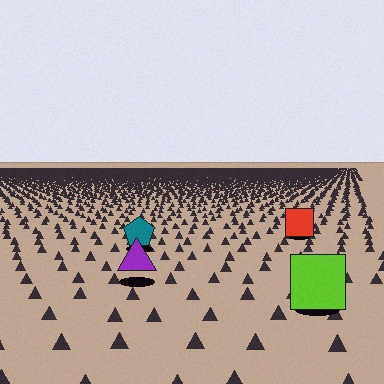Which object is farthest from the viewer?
The red square is farthest from the viewer. It appears smaller and the ground texture around it is denser.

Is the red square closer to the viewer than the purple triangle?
No. The purple triangle is closer — you can tell from the texture gradient: the ground texture is coarser near it.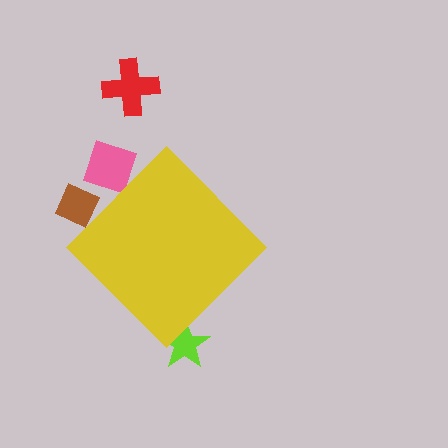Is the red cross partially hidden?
No, the red cross is fully visible.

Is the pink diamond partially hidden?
Yes, the pink diamond is partially hidden behind the yellow diamond.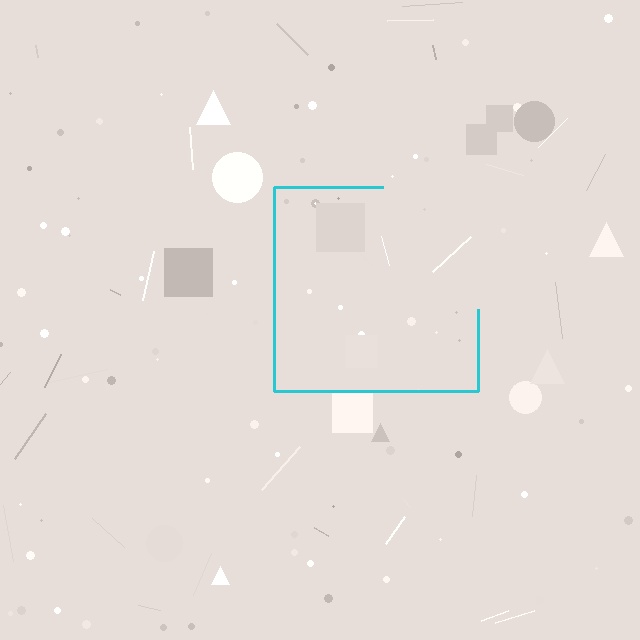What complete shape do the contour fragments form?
The contour fragments form a square.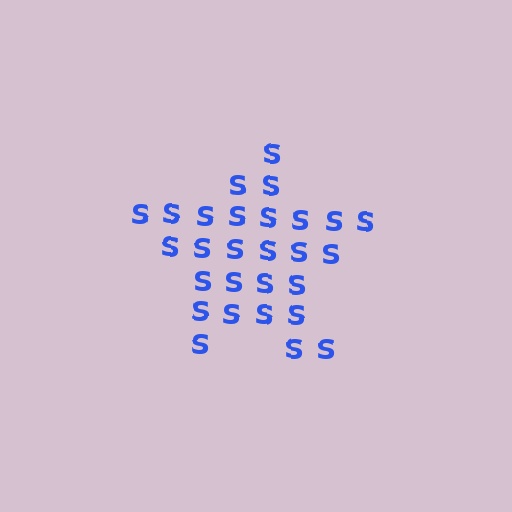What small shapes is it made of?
It is made of small letter S's.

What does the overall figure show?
The overall figure shows a star.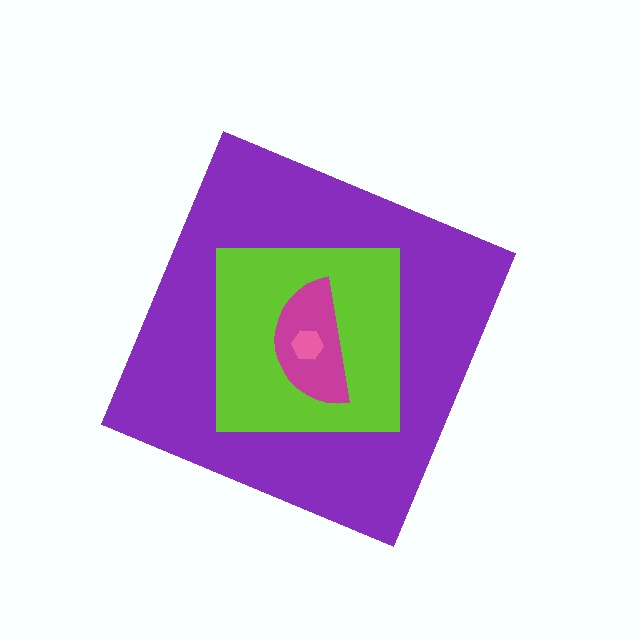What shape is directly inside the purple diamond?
The lime square.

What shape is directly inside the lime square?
The magenta semicircle.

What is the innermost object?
The pink hexagon.